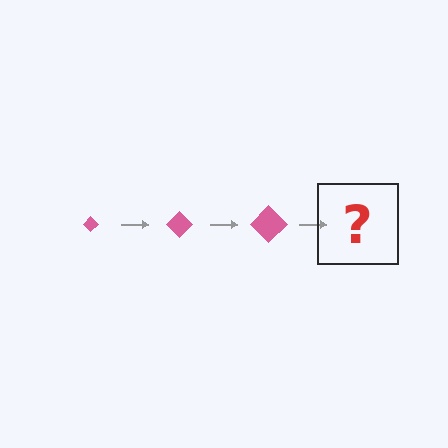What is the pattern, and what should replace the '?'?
The pattern is that the diamond gets progressively larger each step. The '?' should be a pink diamond, larger than the previous one.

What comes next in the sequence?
The next element should be a pink diamond, larger than the previous one.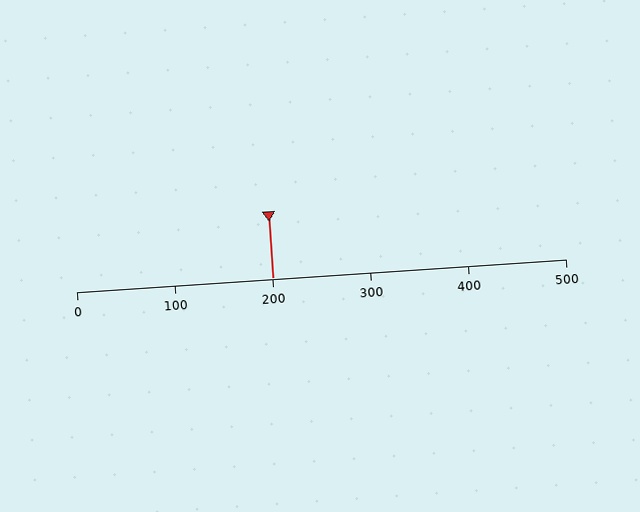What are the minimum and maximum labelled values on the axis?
The axis runs from 0 to 500.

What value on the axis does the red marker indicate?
The marker indicates approximately 200.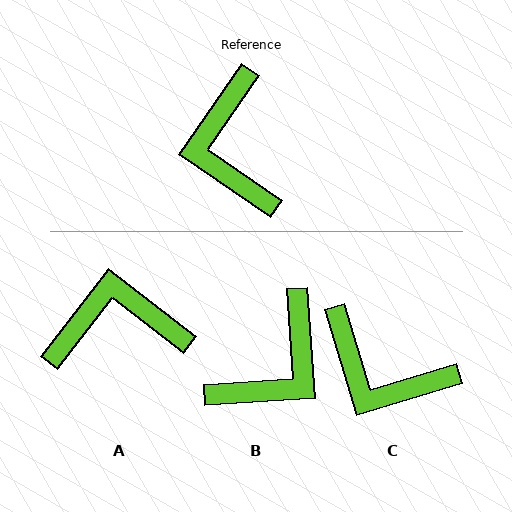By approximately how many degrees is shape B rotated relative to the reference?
Approximately 129 degrees counter-clockwise.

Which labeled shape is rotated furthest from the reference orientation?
B, about 129 degrees away.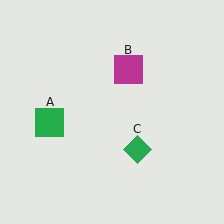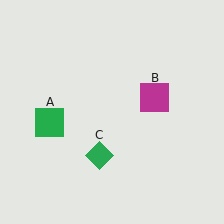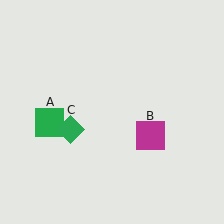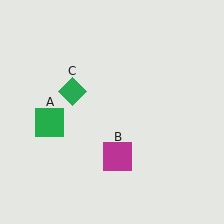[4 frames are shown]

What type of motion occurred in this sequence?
The magenta square (object B), green diamond (object C) rotated clockwise around the center of the scene.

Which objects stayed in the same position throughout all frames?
Green square (object A) remained stationary.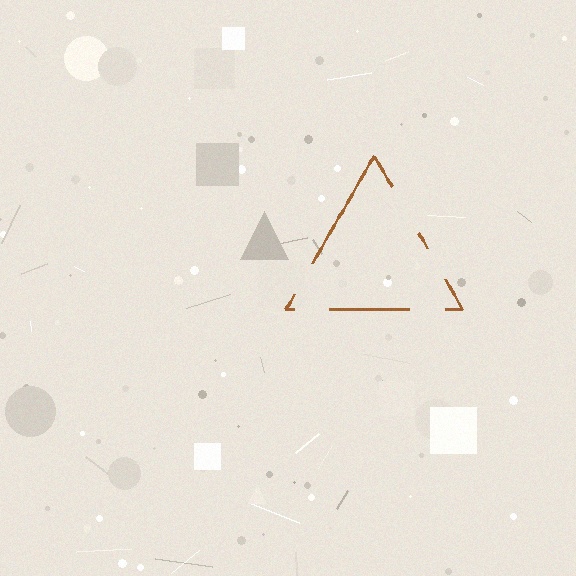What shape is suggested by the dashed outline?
The dashed outline suggests a triangle.